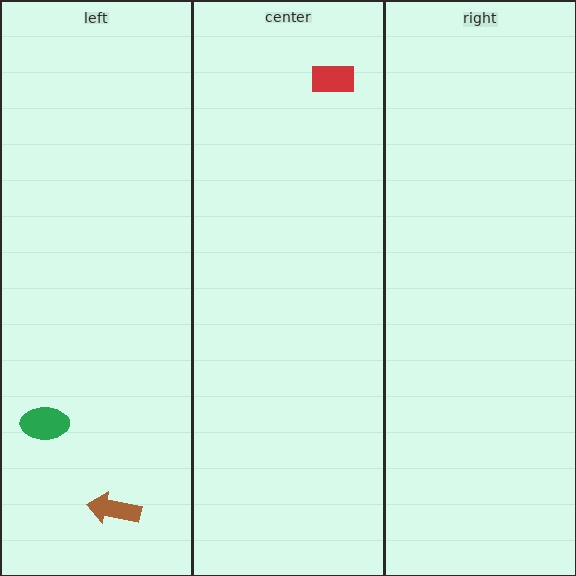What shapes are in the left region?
The brown arrow, the green ellipse.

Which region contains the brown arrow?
The left region.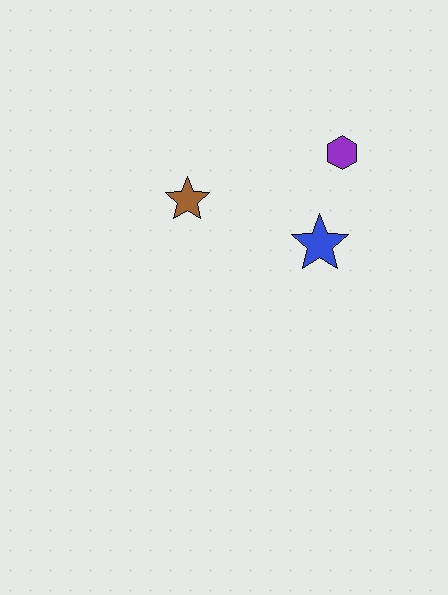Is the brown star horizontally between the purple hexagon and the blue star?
No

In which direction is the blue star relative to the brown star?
The blue star is to the right of the brown star.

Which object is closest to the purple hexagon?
The blue star is closest to the purple hexagon.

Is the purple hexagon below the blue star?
No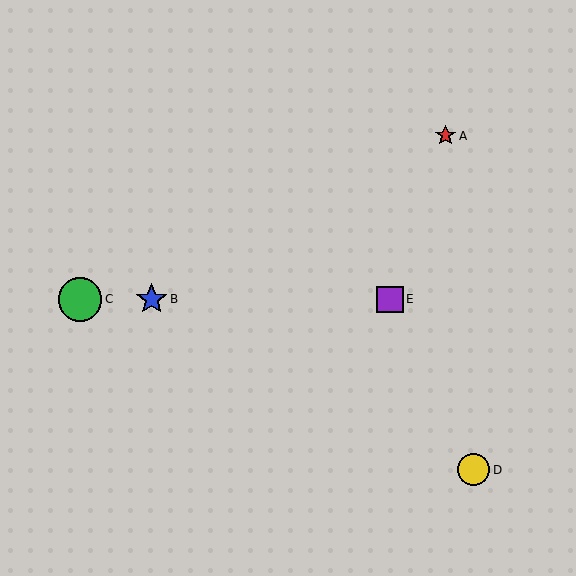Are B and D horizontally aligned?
No, B is at y≈299 and D is at y≈470.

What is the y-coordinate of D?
Object D is at y≈470.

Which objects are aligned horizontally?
Objects B, C, E are aligned horizontally.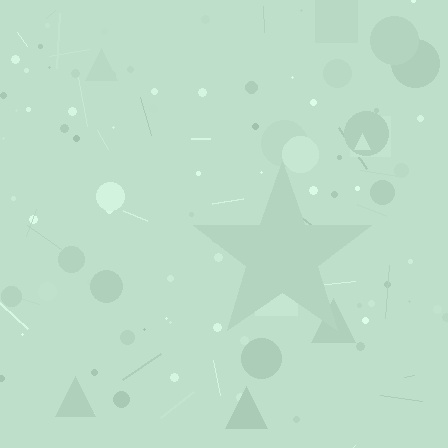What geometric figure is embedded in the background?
A star is embedded in the background.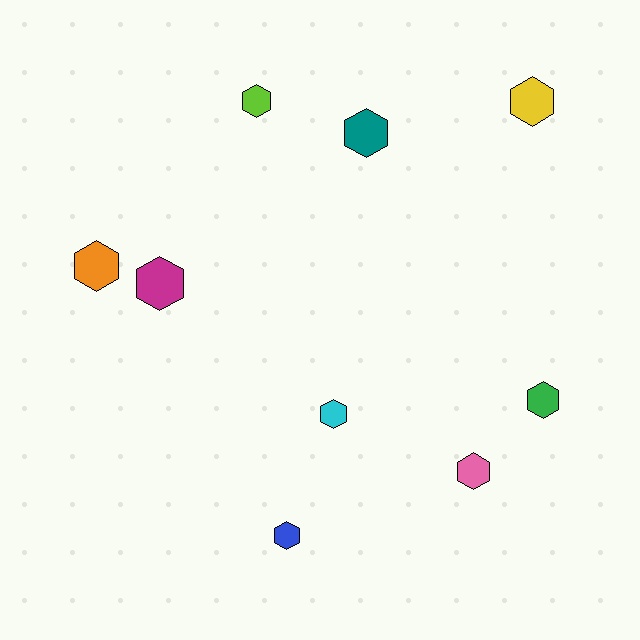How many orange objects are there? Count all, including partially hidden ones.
There is 1 orange object.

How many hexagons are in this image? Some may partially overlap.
There are 9 hexagons.